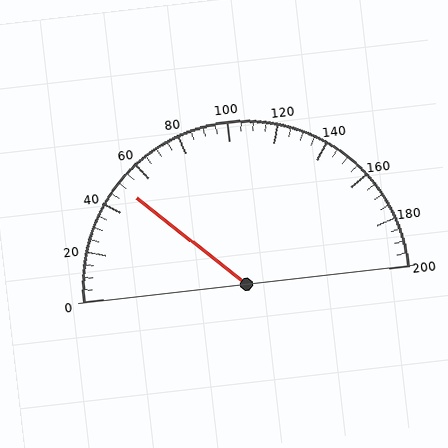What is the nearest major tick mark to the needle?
The nearest major tick mark is 40.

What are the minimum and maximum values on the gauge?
The gauge ranges from 0 to 200.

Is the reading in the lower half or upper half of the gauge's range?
The reading is in the lower half of the range (0 to 200).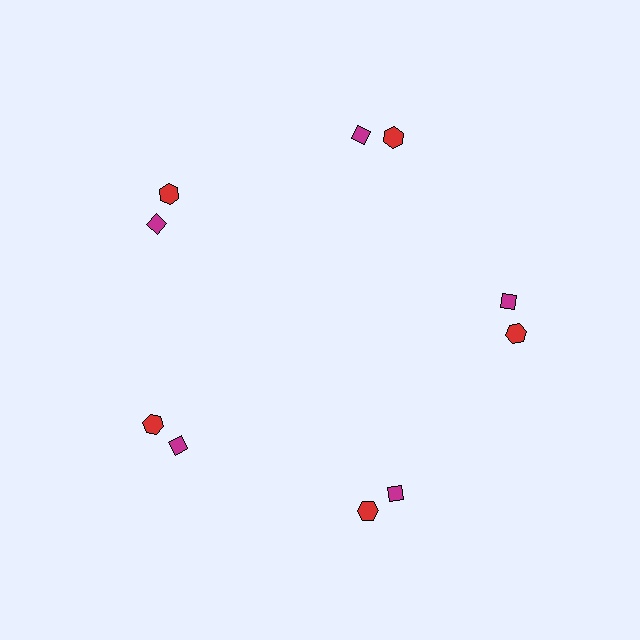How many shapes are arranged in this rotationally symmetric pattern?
There are 10 shapes, arranged in 5 groups of 2.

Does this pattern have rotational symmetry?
Yes, this pattern has 5-fold rotational symmetry. It looks the same after rotating 72 degrees around the center.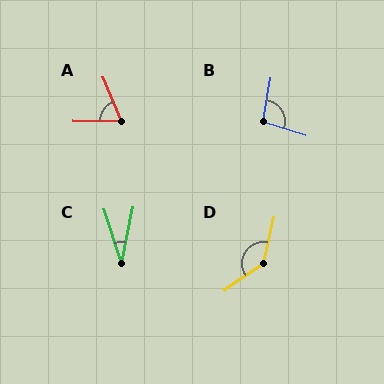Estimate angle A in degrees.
Approximately 67 degrees.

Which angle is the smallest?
C, at approximately 29 degrees.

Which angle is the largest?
D, at approximately 137 degrees.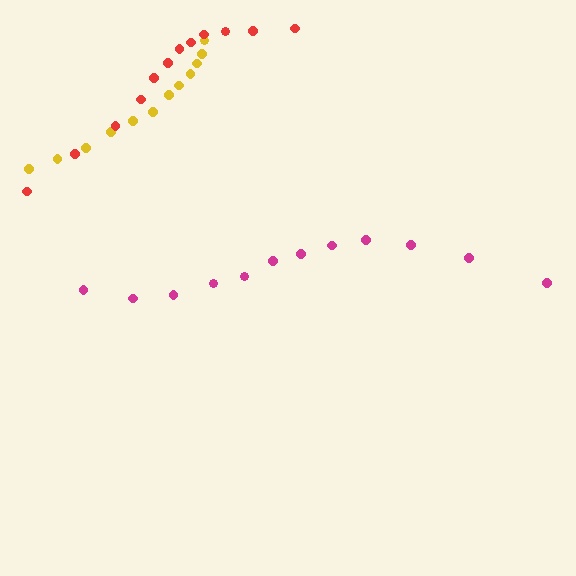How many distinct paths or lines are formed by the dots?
There are 3 distinct paths.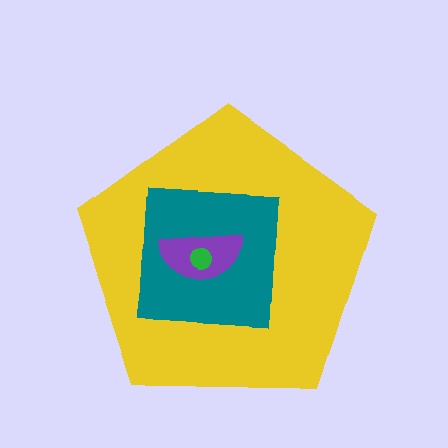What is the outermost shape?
The yellow pentagon.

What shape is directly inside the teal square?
The purple semicircle.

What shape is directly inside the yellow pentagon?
The teal square.